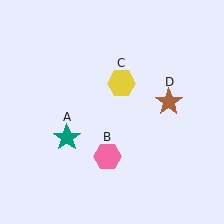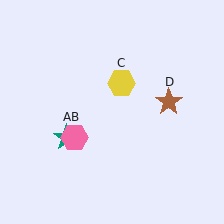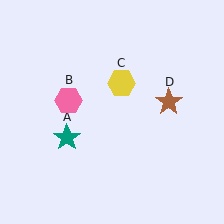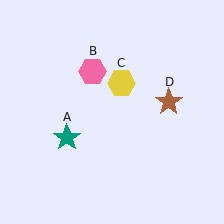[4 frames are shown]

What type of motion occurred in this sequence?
The pink hexagon (object B) rotated clockwise around the center of the scene.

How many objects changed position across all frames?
1 object changed position: pink hexagon (object B).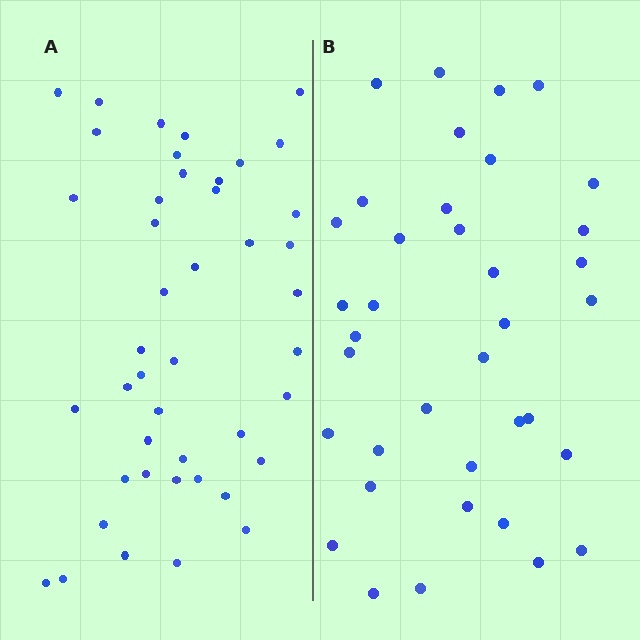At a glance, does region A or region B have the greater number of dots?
Region A (the left region) has more dots.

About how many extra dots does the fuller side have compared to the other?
Region A has roughly 8 or so more dots than region B.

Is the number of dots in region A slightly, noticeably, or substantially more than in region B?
Region A has only slightly more — the two regions are fairly close. The ratio is roughly 1.2 to 1.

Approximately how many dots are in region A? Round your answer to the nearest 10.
About 40 dots. (The exact count is 44, which rounds to 40.)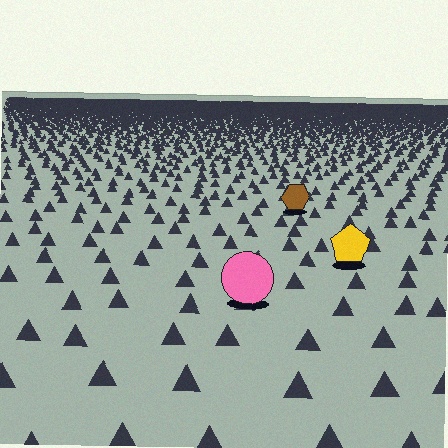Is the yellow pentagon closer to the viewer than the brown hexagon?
Yes. The yellow pentagon is closer — you can tell from the texture gradient: the ground texture is coarser near it.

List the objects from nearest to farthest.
From nearest to farthest: the pink circle, the yellow pentagon, the brown hexagon.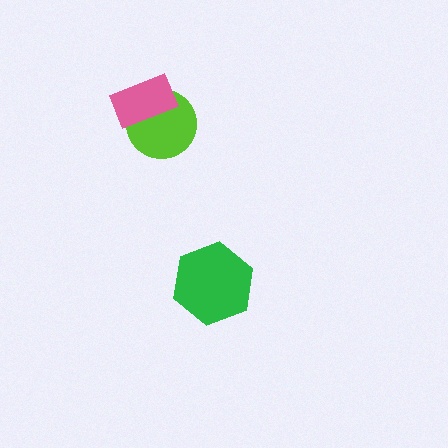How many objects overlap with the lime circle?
1 object overlaps with the lime circle.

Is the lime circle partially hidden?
Yes, it is partially covered by another shape.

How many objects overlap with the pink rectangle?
1 object overlaps with the pink rectangle.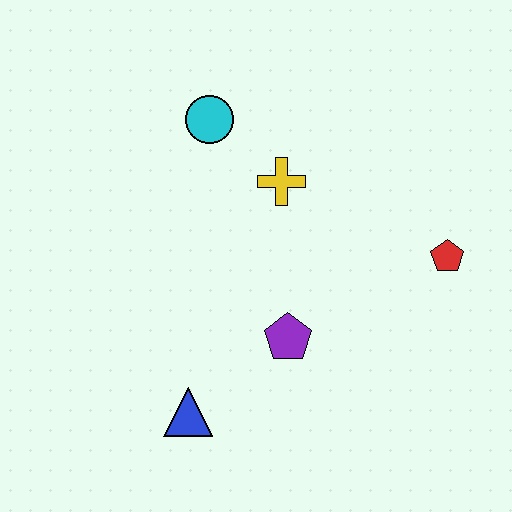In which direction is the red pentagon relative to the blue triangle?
The red pentagon is to the right of the blue triangle.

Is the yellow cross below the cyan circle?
Yes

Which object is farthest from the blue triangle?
The red pentagon is farthest from the blue triangle.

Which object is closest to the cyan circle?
The yellow cross is closest to the cyan circle.